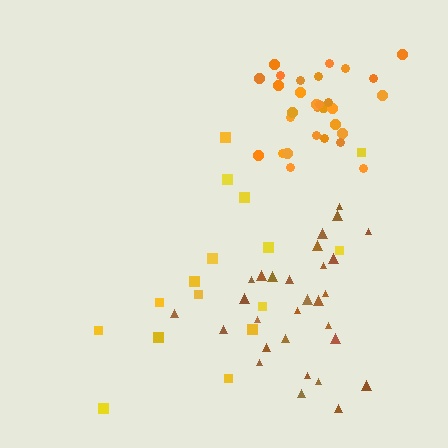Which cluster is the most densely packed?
Orange.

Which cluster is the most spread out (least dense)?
Yellow.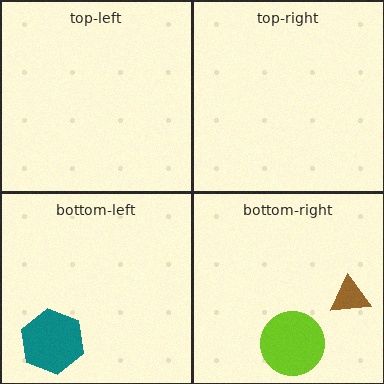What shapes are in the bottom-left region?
The teal hexagon.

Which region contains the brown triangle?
The bottom-right region.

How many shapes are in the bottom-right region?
2.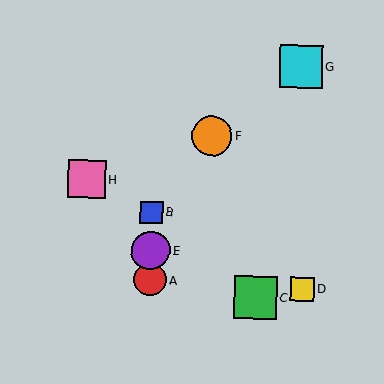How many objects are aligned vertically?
3 objects (A, B, E) are aligned vertically.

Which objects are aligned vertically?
Objects A, B, E are aligned vertically.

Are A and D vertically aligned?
No, A is at x≈150 and D is at x≈302.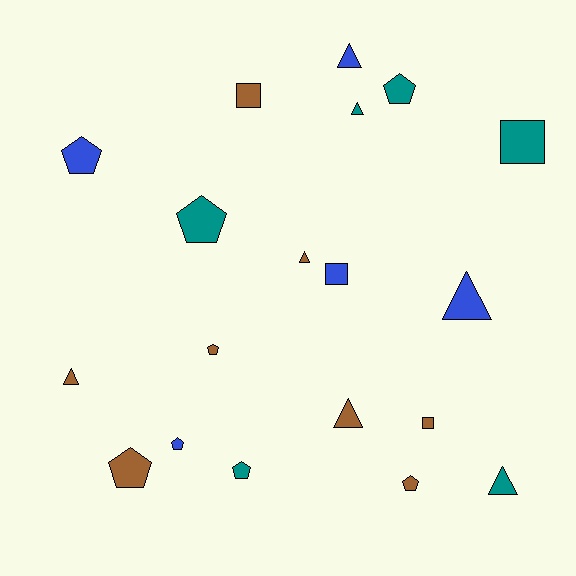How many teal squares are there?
There is 1 teal square.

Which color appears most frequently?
Brown, with 8 objects.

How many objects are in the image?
There are 19 objects.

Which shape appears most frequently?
Pentagon, with 8 objects.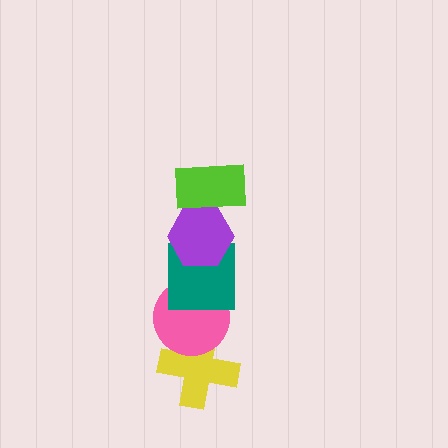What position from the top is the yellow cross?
The yellow cross is 5th from the top.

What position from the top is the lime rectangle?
The lime rectangle is 1st from the top.